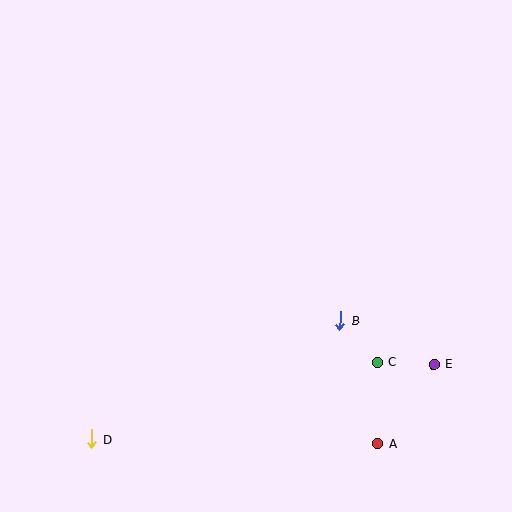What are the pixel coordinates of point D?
Point D is at (92, 439).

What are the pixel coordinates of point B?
Point B is at (340, 321).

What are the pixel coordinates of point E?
Point E is at (434, 364).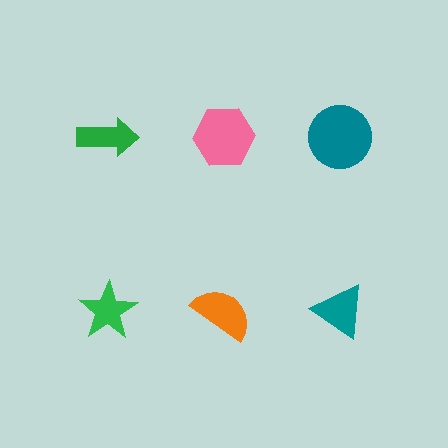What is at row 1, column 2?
A pink hexagon.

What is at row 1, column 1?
A green arrow.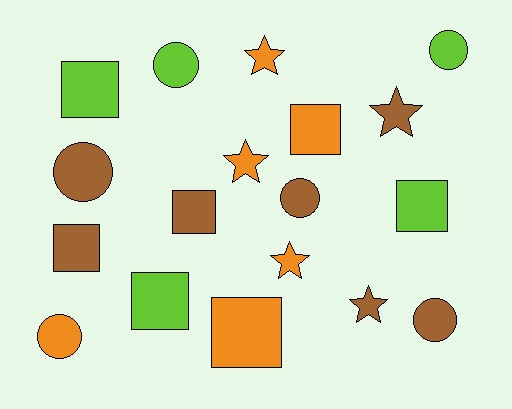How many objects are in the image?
There are 18 objects.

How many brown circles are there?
There are 3 brown circles.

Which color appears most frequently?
Brown, with 7 objects.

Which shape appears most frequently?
Square, with 7 objects.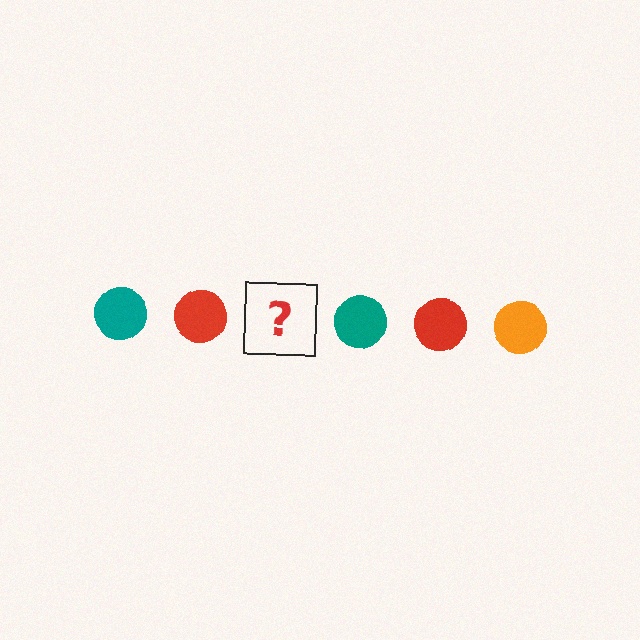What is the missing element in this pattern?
The missing element is an orange circle.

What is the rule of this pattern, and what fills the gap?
The rule is that the pattern cycles through teal, red, orange circles. The gap should be filled with an orange circle.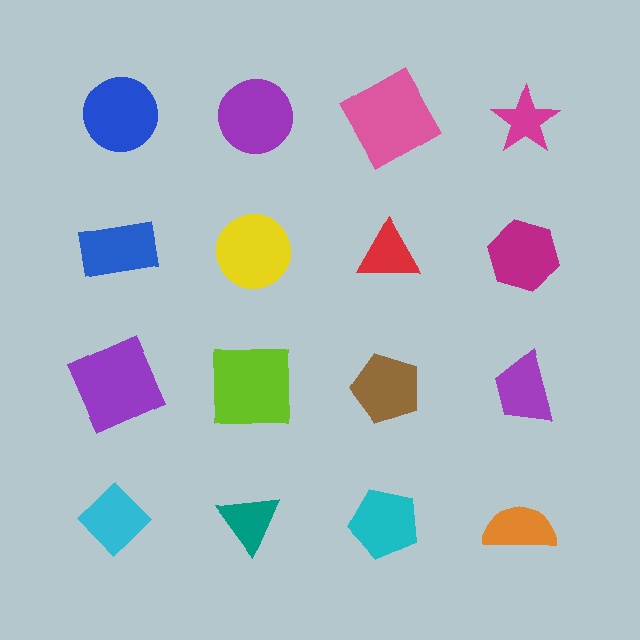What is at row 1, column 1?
A blue circle.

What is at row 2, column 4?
A magenta hexagon.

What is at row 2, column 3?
A red triangle.